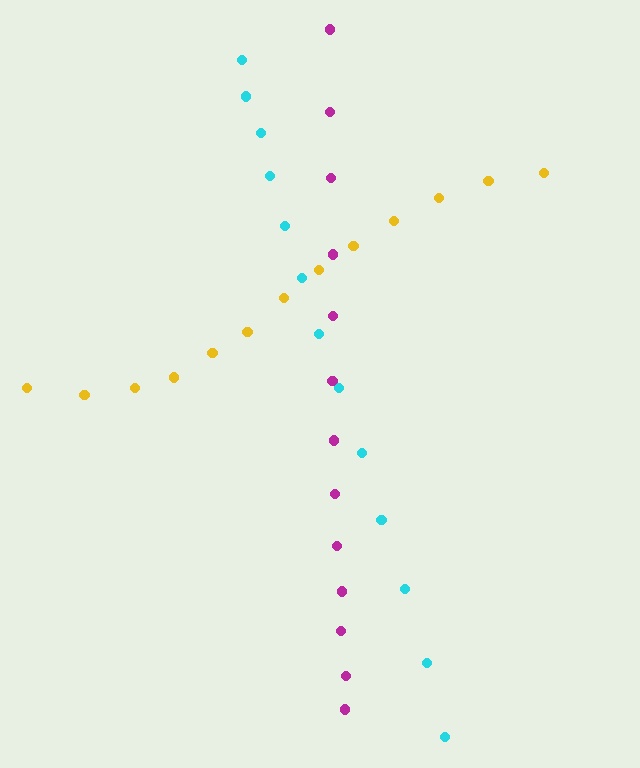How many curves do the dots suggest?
There are 3 distinct paths.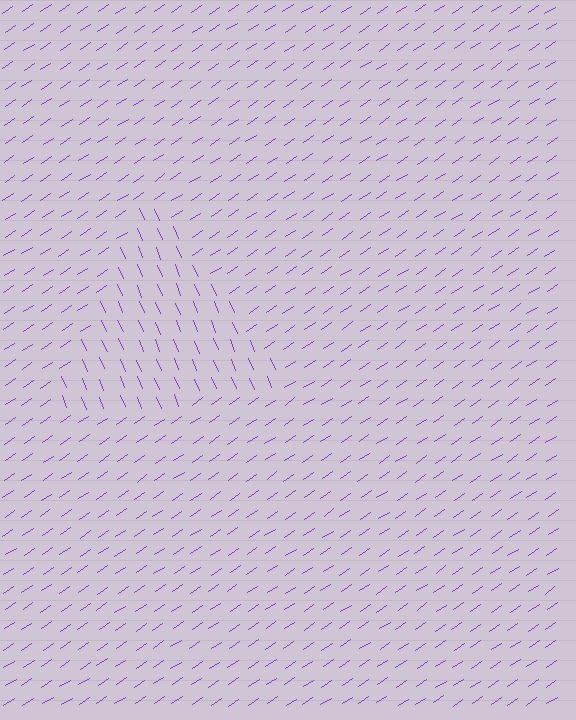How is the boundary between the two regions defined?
The boundary is defined purely by a change in line orientation (approximately 79 degrees difference). All lines are the same color and thickness.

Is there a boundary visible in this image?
Yes, there is a texture boundary formed by a change in line orientation.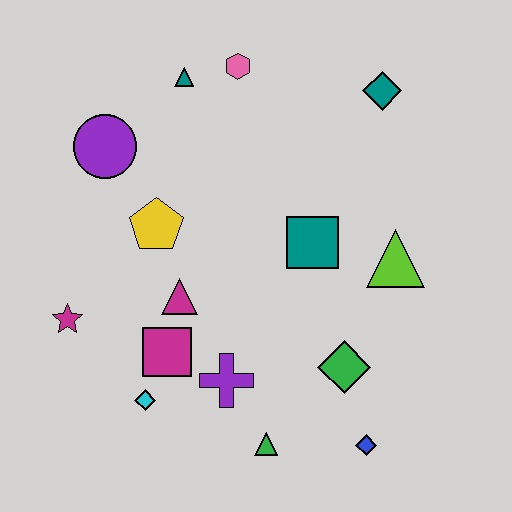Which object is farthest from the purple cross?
The teal diamond is farthest from the purple cross.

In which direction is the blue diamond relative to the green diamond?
The blue diamond is below the green diamond.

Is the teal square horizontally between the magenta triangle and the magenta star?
No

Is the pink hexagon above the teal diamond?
Yes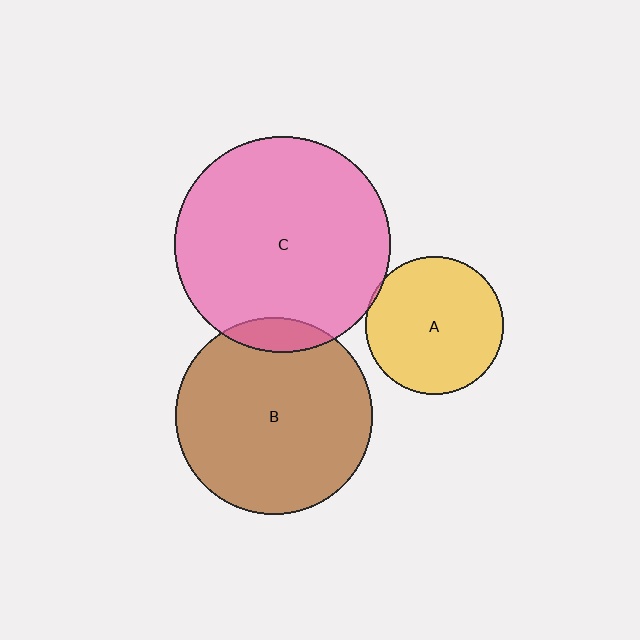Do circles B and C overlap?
Yes.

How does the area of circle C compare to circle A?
Approximately 2.5 times.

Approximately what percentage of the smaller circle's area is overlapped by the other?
Approximately 10%.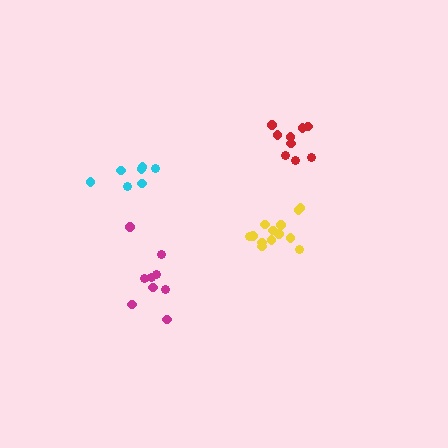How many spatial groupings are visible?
There are 4 spatial groupings.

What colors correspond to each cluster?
The clusters are colored: magenta, cyan, yellow, red.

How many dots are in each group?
Group 1: 9 dots, Group 2: 7 dots, Group 3: 13 dots, Group 4: 9 dots (38 total).